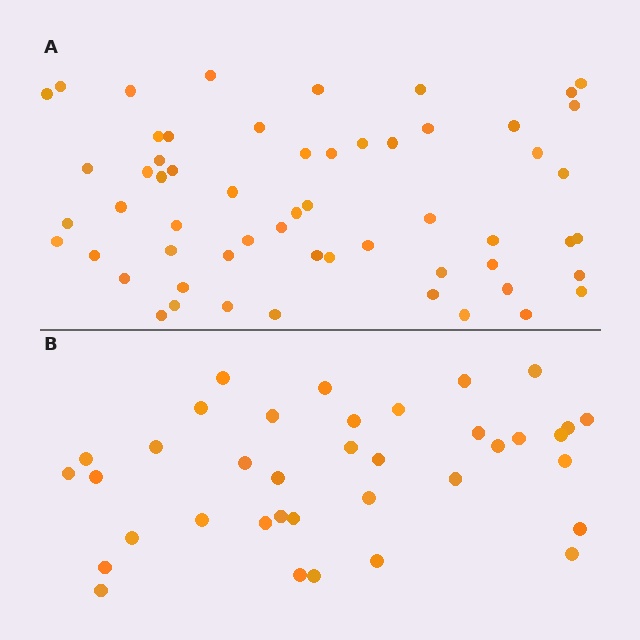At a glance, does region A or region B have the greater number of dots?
Region A (the top region) has more dots.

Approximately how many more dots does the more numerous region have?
Region A has approximately 20 more dots than region B.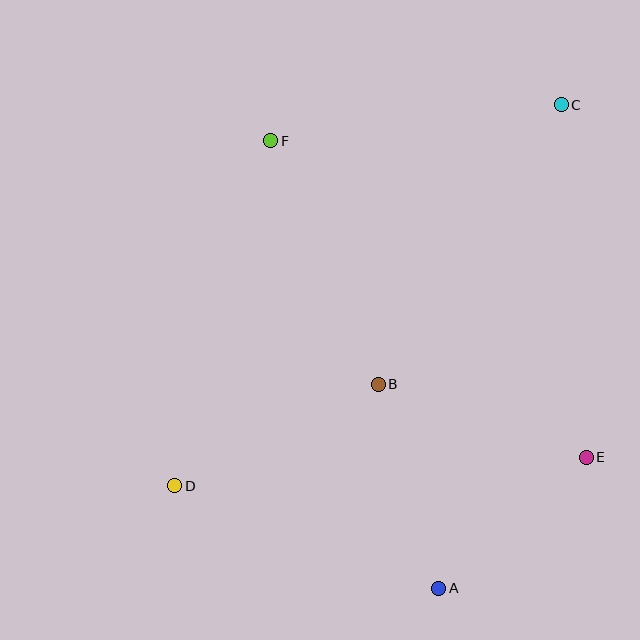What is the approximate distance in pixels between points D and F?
The distance between D and F is approximately 358 pixels.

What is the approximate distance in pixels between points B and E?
The distance between B and E is approximately 221 pixels.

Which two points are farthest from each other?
Points C and D are farthest from each other.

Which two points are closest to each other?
Points A and E are closest to each other.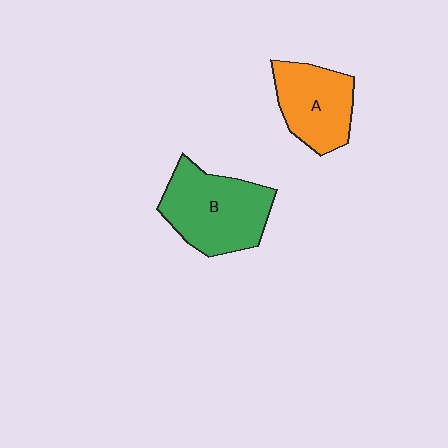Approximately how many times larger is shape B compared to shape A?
Approximately 1.3 times.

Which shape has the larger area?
Shape B (green).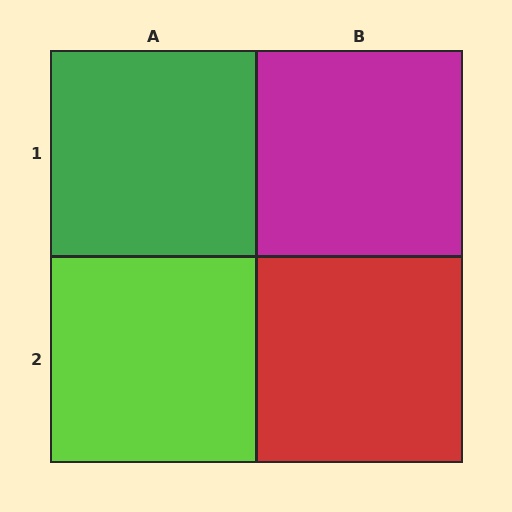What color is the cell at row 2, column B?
Red.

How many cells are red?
1 cell is red.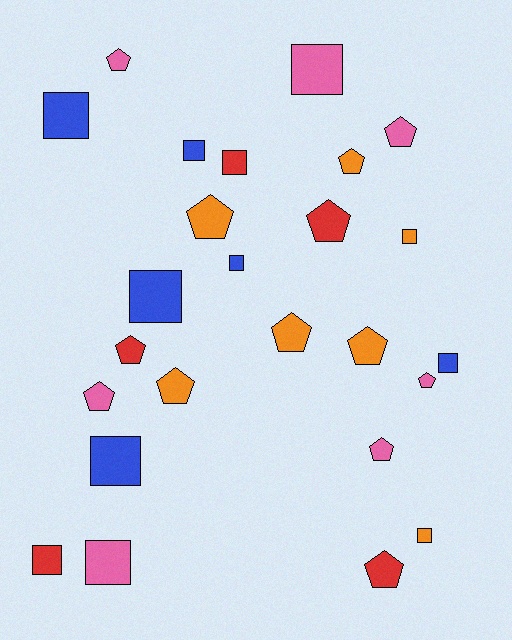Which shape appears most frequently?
Pentagon, with 13 objects.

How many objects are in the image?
There are 25 objects.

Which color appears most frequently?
Orange, with 7 objects.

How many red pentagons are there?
There are 3 red pentagons.